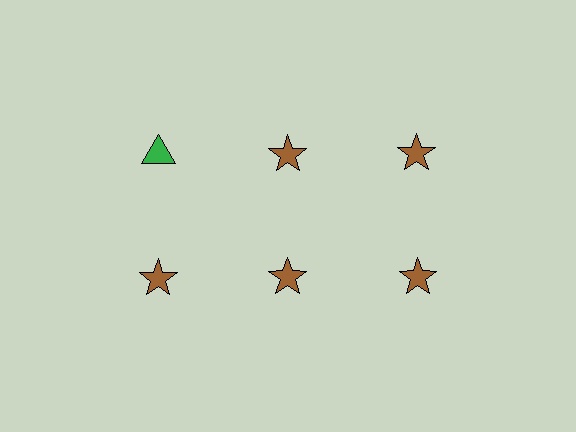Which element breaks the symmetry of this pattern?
The green triangle in the top row, leftmost column breaks the symmetry. All other shapes are brown stars.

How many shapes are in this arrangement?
There are 6 shapes arranged in a grid pattern.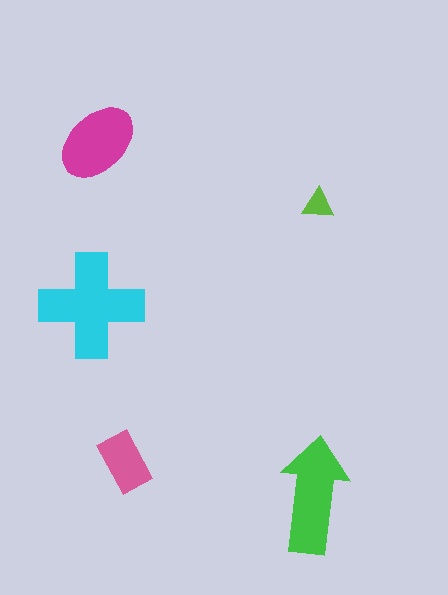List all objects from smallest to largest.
The lime triangle, the pink rectangle, the magenta ellipse, the green arrow, the cyan cross.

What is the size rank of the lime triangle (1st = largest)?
5th.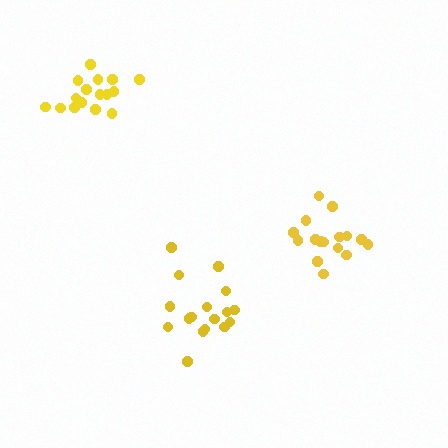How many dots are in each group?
Group 1: 16 dots, Group 2: 16 dots, Group 3: 17 dots (49 total).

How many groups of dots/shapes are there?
There are 3 groups.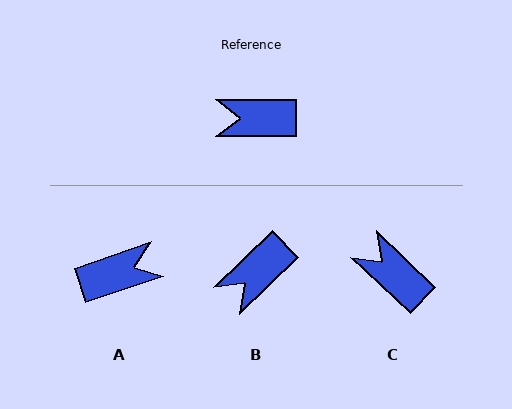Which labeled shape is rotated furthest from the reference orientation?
A, about 162 degrees away.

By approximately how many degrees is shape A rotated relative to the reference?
Approximately 162 degrees clockwise.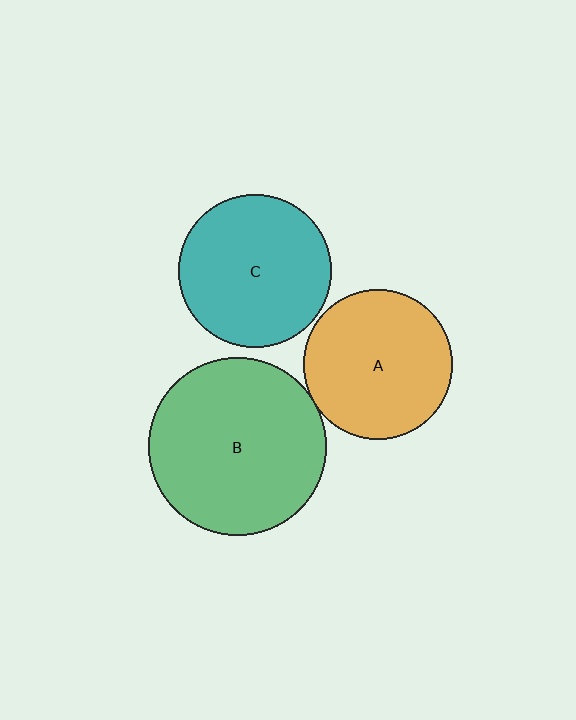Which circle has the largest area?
Circle B (green).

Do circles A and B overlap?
Yes.